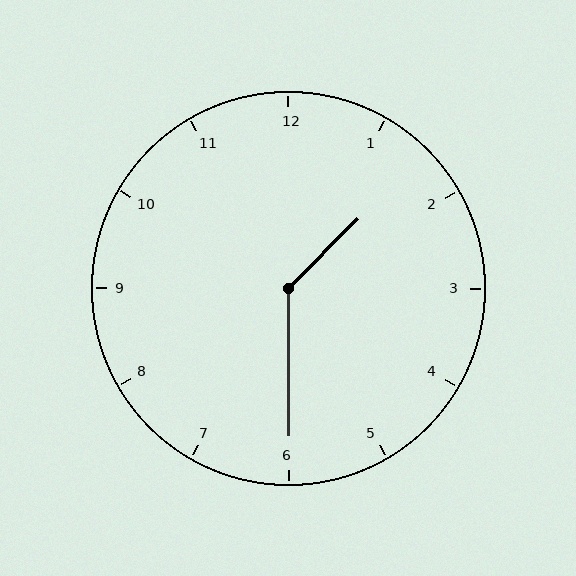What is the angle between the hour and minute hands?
Approximately 135 degrees.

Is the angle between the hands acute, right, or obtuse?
It is obtuse.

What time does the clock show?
1:30.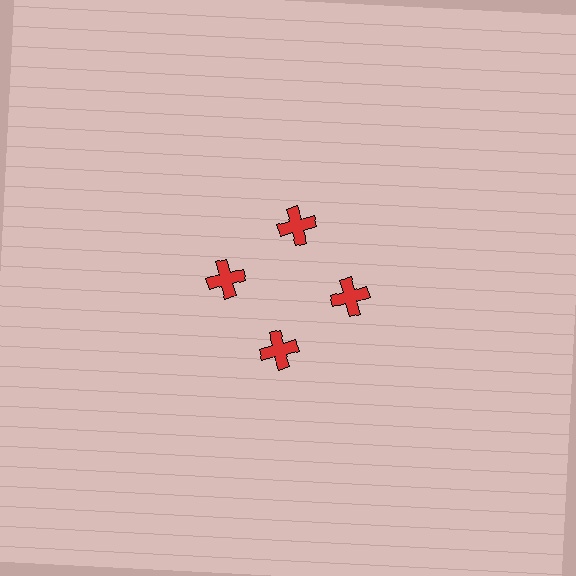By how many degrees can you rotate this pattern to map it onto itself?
The pattern maps onto itself every 90 degrees of rotation.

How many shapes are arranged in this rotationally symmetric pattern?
There are 4 shapes, arranged in 4 groups of 1.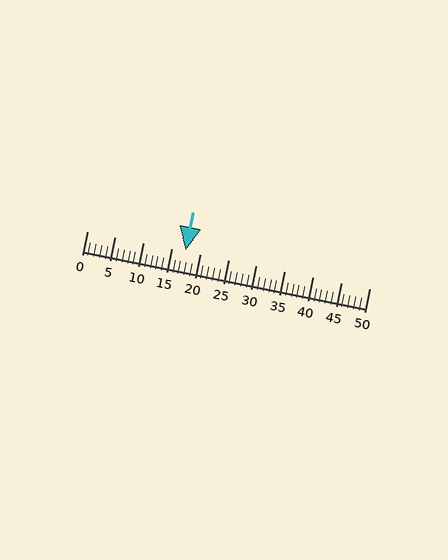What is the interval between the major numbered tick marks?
The major tick marks are spaced 5 units apart.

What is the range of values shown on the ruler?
The ruler shows values from 0 to 50.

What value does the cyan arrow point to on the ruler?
The cyan arrow points to approximately 18.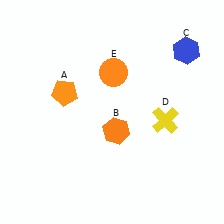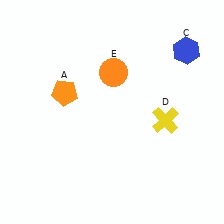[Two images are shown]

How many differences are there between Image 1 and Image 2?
There is 1 difference between the two images.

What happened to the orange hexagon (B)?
The orange hexagon (B) was removed in Image 2. It was in the bottom-right area of Image 1.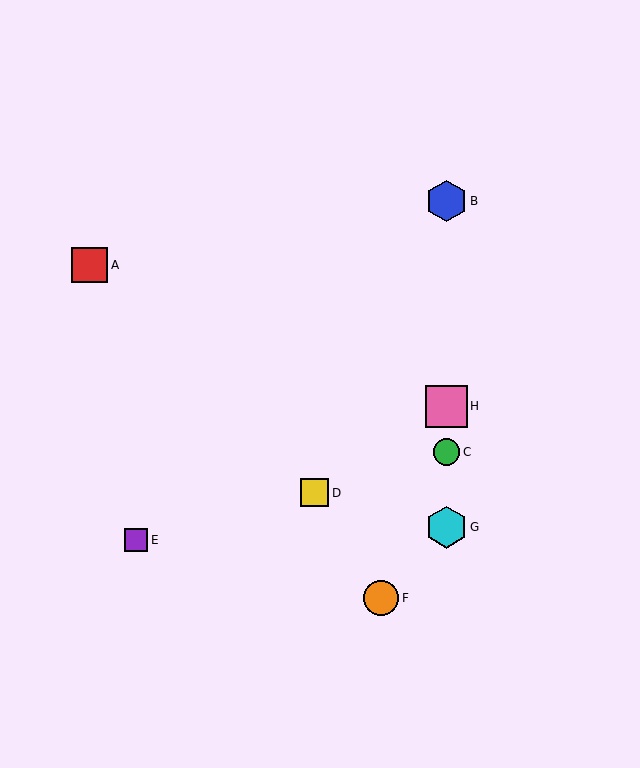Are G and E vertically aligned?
No, G is at x≈446 and E is at x≈136.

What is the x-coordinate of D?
Object D is at x≈315.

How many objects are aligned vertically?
4 objects (B, C, G, H) are aligned vertically.